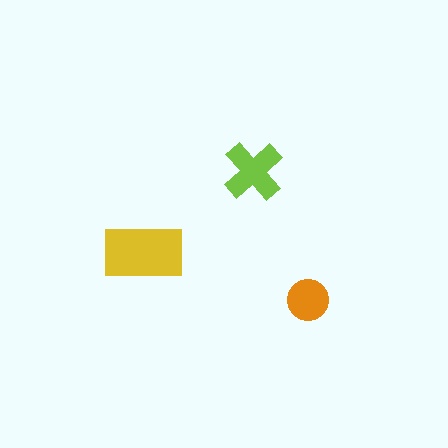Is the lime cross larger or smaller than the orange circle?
Larger.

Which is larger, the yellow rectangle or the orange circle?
The yellow rectangle.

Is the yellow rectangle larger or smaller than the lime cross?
Larger.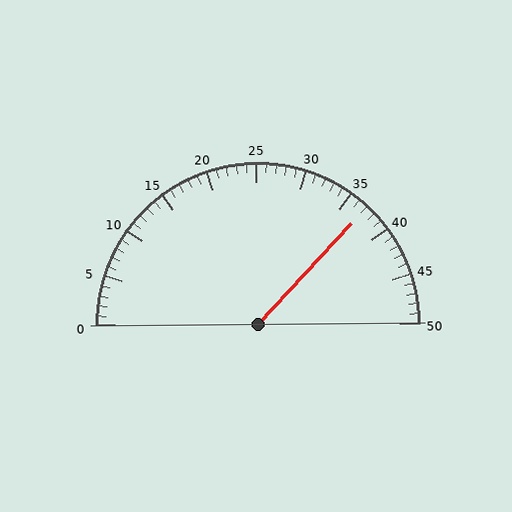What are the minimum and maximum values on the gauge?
The gauge ranges from 0 to 50.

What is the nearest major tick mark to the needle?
The nearest major tick mark is 35.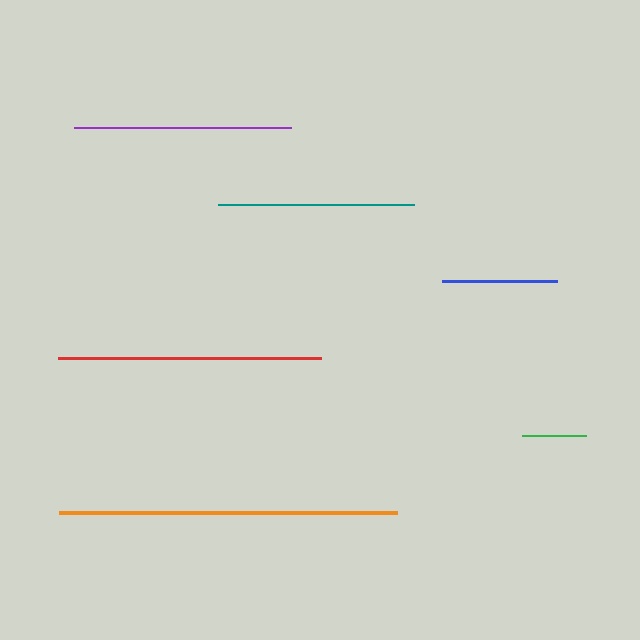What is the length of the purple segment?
The purple segment is approximately 217 pixels long.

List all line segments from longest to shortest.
From longest to shortest: orange, red, purple, teal, blue, green.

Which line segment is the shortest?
The green line is the shortest at approximately 65 pixels.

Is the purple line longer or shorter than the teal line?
The purple line is longer than the teal line.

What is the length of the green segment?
The green segment is approximately 65 pixels long.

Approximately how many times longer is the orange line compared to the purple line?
The orange line is approximately 1.6 times the length of the purple line.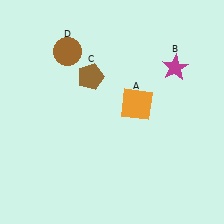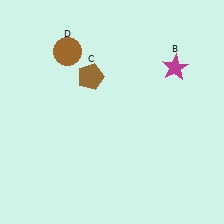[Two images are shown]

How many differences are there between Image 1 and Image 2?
There is 1 difference between the two images.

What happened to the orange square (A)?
The orange square (A) was removed in Image 2. It was in the top-right area of Image 1.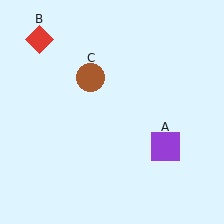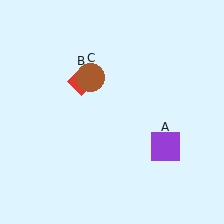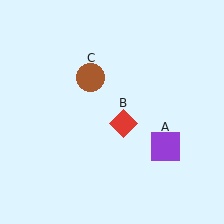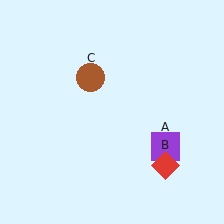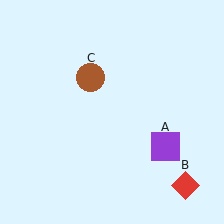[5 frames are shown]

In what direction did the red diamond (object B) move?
The red diamond (object B) moved down and to the right.